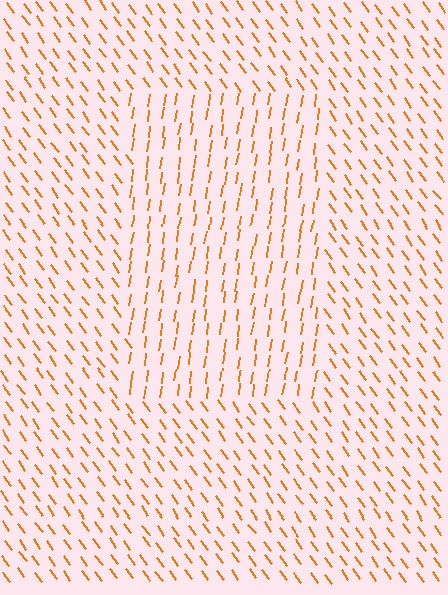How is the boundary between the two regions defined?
The boundary is defined purely by a change in line orientation (approximately 45 degrees difference). All lines are the same color and thickness.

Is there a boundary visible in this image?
Yes, there is a texture boundary formed by a change in line orientation.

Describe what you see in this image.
The image is filled with small orange line segments. A rectangle region in the image has lines oriented differently from the surrounding lines, creating a visible texture boundary.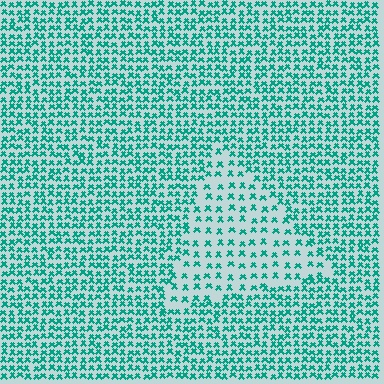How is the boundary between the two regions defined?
The boundary is defined by a change in element density (approximately 2.0x ratio). All elements are the same color, size, and shape.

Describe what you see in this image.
The image contains small teal elements arranged at two different densities. A triangle-shaped region is visible where the elements are less densely packed than the surrounding area.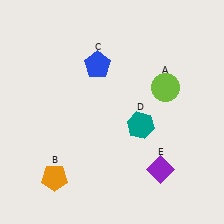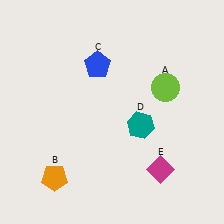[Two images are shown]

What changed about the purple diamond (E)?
In Image 1, E is purple. In Image 2, it changed to magenta.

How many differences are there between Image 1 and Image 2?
There is 1 difference between the two images.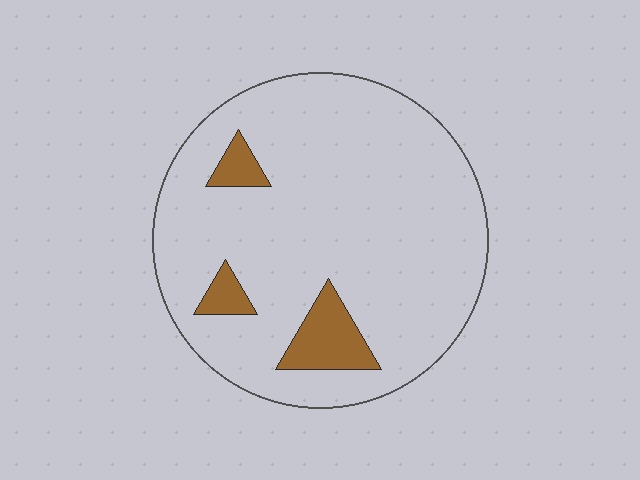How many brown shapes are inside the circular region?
3.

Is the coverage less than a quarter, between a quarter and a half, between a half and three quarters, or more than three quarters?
Less than a quarter.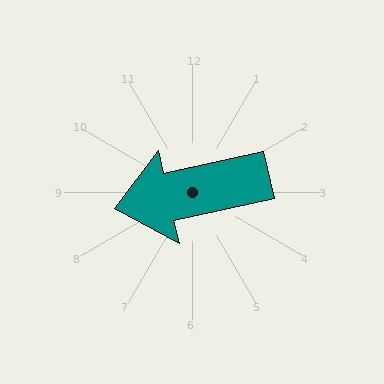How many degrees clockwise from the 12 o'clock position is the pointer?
Approximately 258 degrees.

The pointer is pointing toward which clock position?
Roughly 9 o'clock.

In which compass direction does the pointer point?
West.